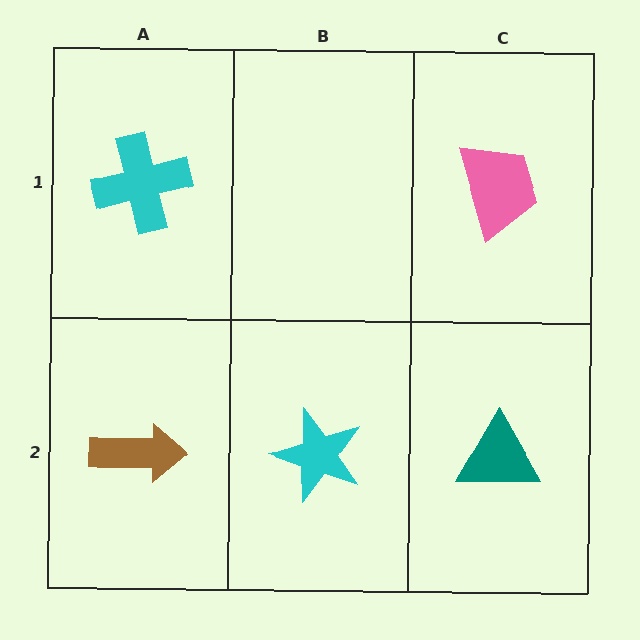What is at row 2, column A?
A brown arrow.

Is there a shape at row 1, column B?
No, that cell is empty.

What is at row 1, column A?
A cyan cross.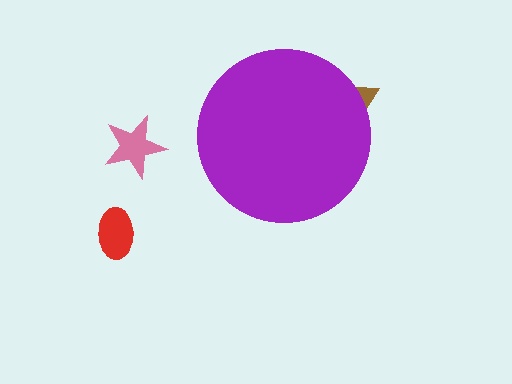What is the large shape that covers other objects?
A purple circle.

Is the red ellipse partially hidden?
No, the red ellipse is fully visible.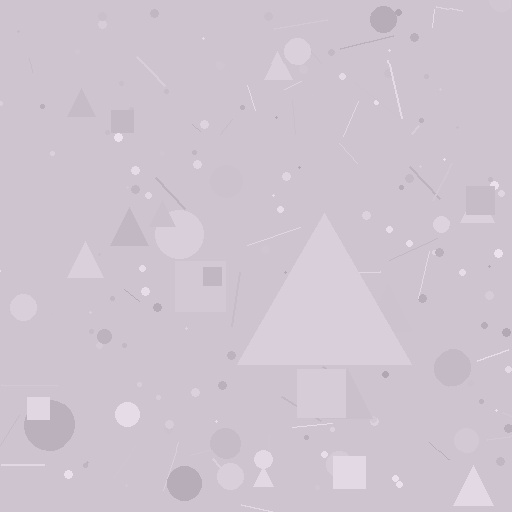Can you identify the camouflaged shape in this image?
The camouflaged shape is a triangle.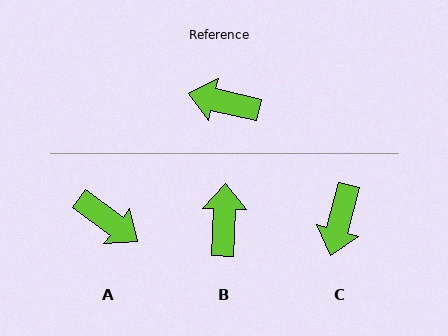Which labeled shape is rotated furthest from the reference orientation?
A, about 157 degrees away.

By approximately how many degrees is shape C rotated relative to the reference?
Approximately 88 degrees counter-clockwise.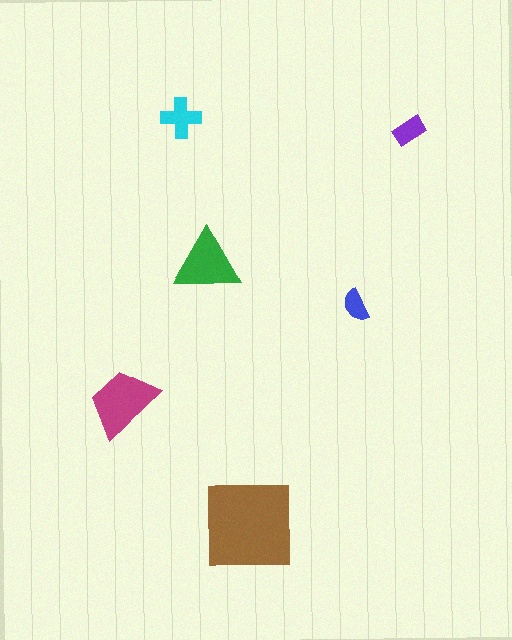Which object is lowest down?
The brown square is bottommost.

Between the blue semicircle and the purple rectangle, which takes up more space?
The purple rectangle.